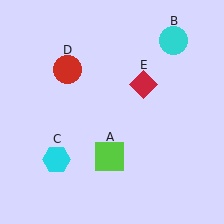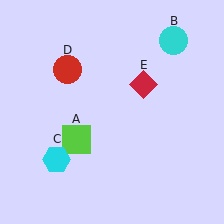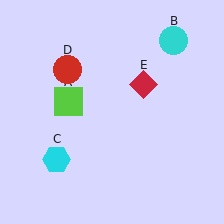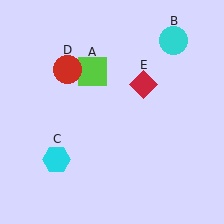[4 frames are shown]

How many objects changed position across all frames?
1 object changed position: lime square (object A).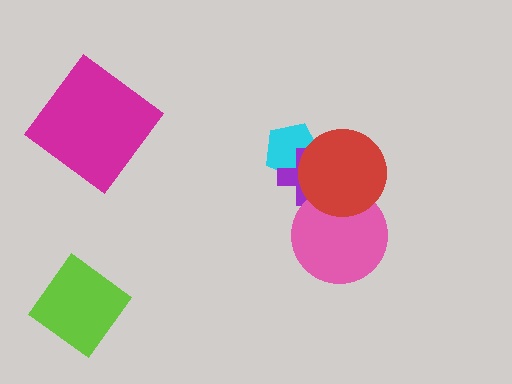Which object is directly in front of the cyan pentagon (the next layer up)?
The purple cross is directly in front of the cyan pentagon.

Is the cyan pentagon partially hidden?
Yes, it is partially covered by another shape.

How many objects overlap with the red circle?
3 objects overlap with the red circle.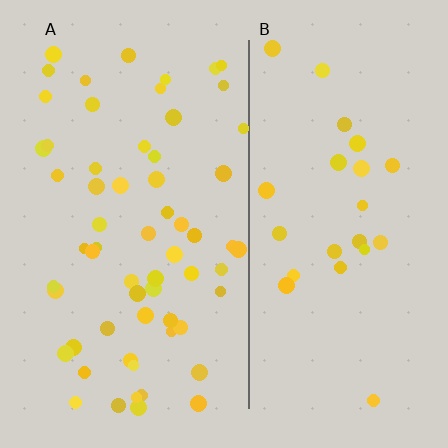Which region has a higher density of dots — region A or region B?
A (the left).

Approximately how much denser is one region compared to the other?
Approximately 2.5× — region A over region B.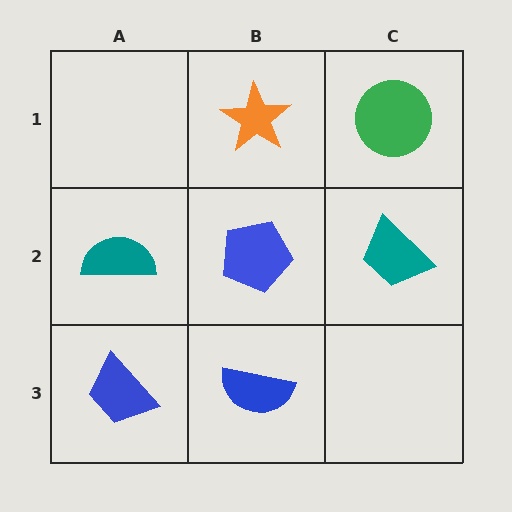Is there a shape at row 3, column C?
No, that cell is empty.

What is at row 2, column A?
A teal semicircle.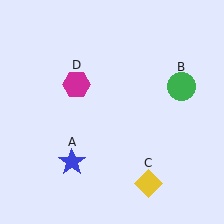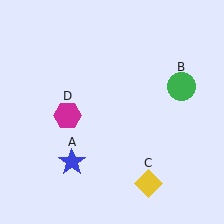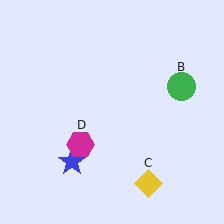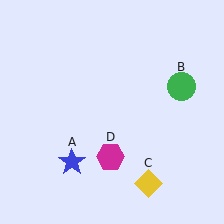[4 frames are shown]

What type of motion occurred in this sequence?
The magenta hexagon (object D) rotated counterclockwise around the center of the scene.